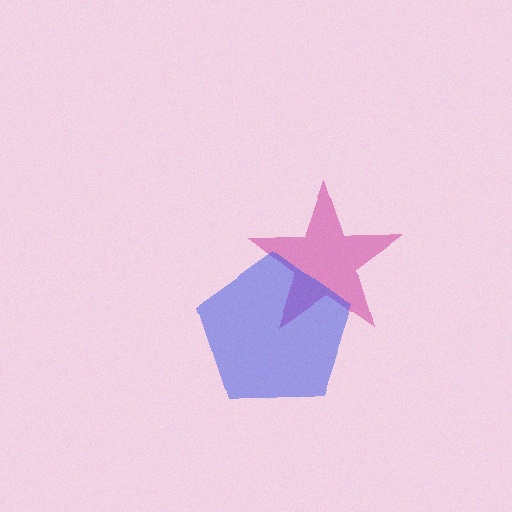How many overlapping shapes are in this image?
There are 2 overlapping shapes in the image.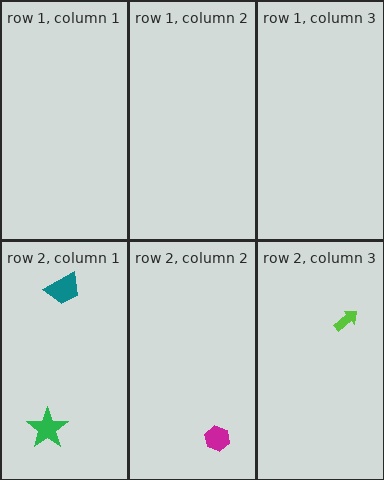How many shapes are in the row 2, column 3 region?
1.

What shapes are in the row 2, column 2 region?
The magenta hexagon.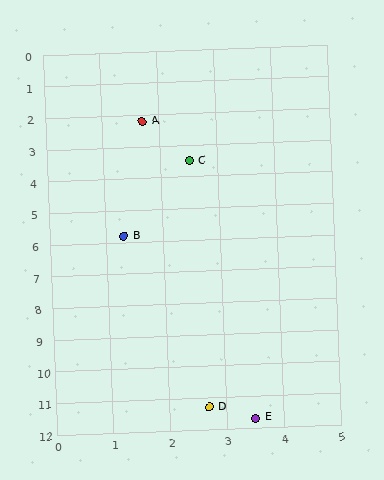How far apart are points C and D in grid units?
Points C and D are about 7.8 grid units apart.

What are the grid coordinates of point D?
Point D is at approximately (2.7, 11.3).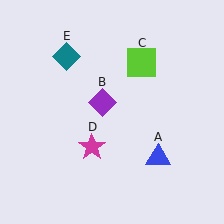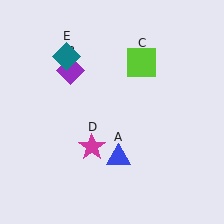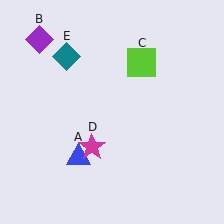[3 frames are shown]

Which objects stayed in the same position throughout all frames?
Lime square (object C) and magenta star (object D) and teal diamond (object E) remained stationary.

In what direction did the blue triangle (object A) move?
The blue triangle (object A) moved left.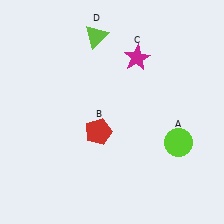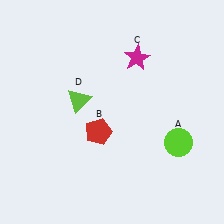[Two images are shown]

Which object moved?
The lime triangle (D) moved down.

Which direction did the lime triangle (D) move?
The lime triangle (D) moved down.